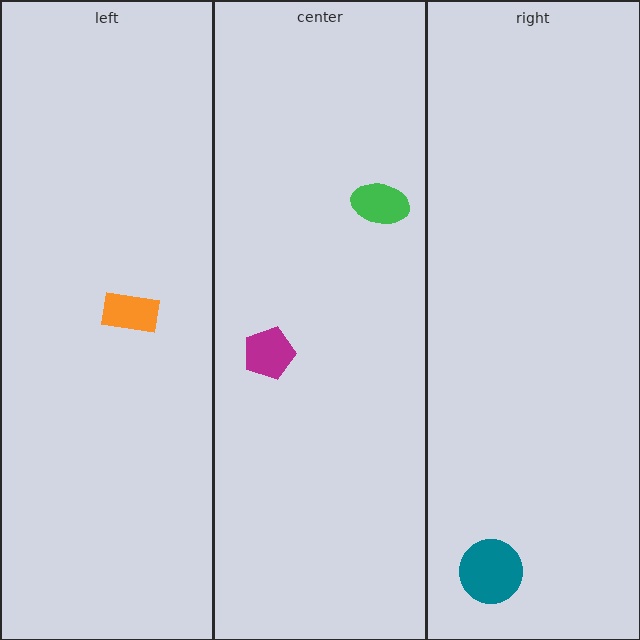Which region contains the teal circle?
The right region.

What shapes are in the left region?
The orange rectangle.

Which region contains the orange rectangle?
The left region.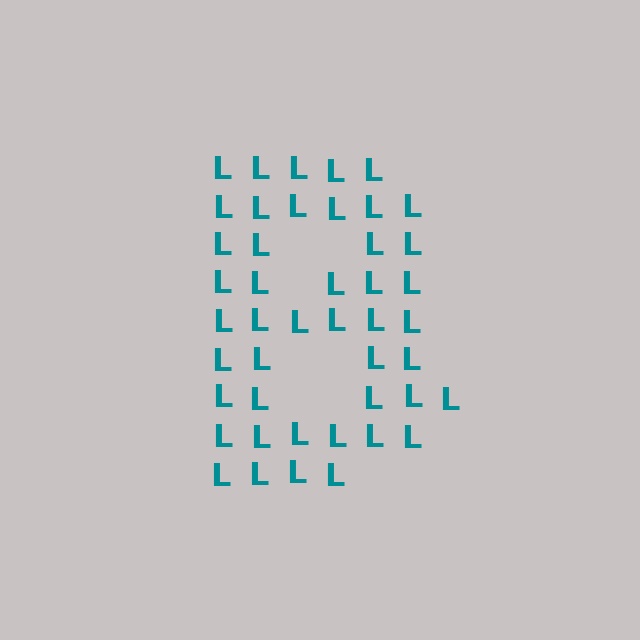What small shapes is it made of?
It is made of small letter L's.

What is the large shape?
The large shape is the letter B.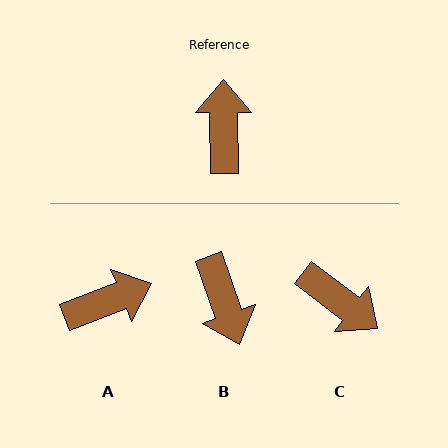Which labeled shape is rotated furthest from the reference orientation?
B, about 161 degrees away.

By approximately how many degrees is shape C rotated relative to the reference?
Approximately 128 degrees clockwise.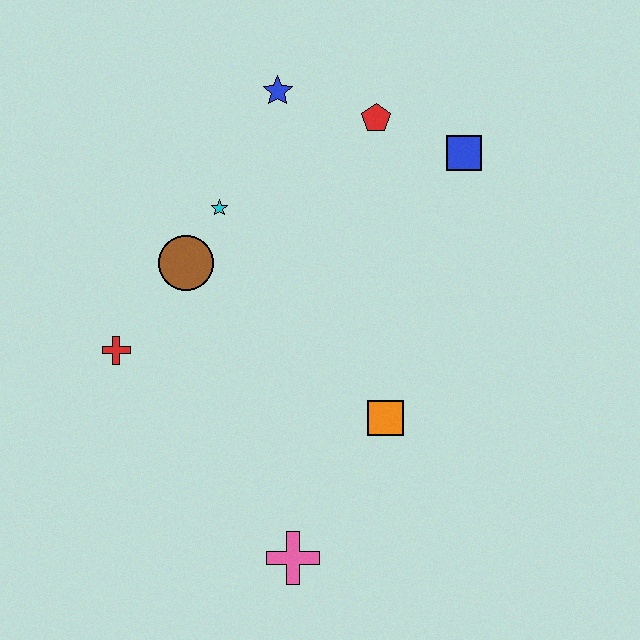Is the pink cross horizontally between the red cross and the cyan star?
No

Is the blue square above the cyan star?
Yes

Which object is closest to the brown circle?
The cyan star is closest to the brown circle.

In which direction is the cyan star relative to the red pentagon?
The cyan star is to the left of the red pentagon.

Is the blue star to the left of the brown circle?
No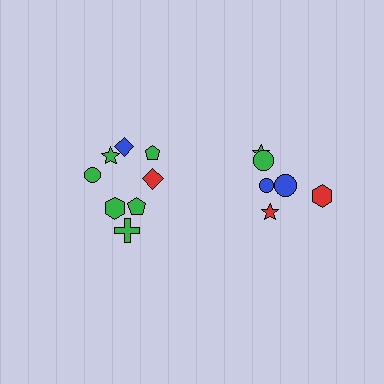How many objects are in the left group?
There are 8 objects.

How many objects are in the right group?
There are 6 objects.